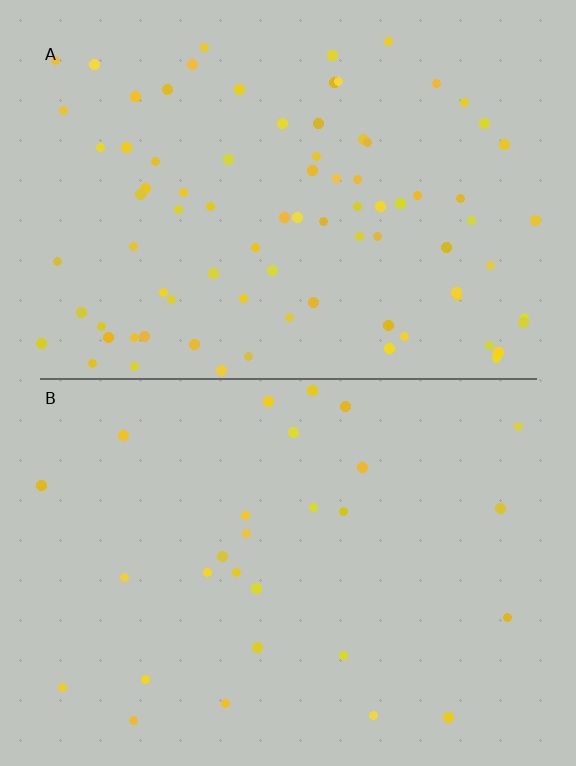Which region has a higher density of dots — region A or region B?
A (the top).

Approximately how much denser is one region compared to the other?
Approximately 3.0× — region A over region B.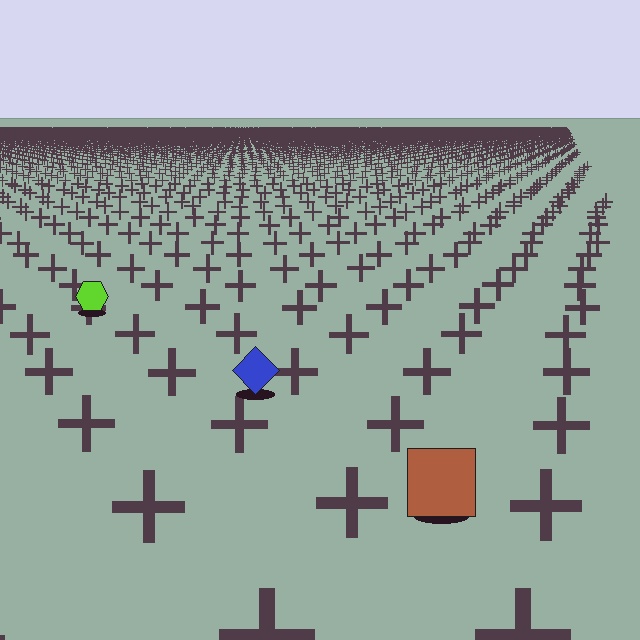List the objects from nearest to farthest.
From nearest to farthest: the brown square, the blue diamond, the lime hexagon.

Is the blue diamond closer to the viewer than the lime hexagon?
Yes. The blue diamond is closer — you can tell from the texture gradient: the ground texture is coarser near it.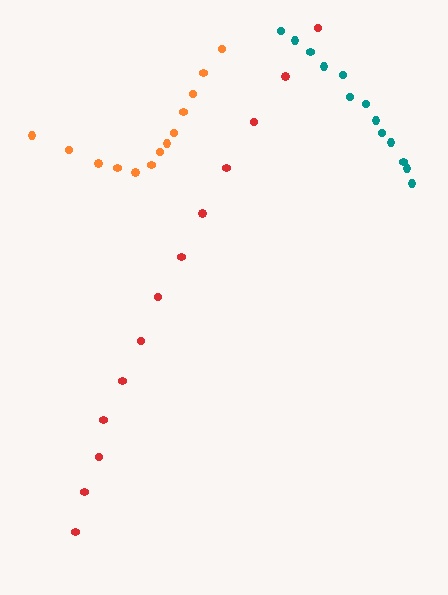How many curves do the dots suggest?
There are 3 distinct paths.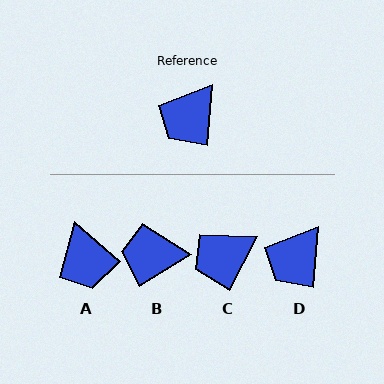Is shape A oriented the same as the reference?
No, it is off by about 53 degrees.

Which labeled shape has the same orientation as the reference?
D.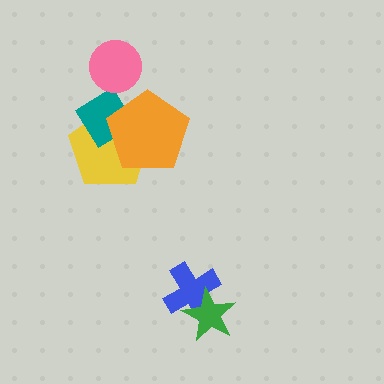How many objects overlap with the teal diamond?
2 objects overlap with the teal diamond.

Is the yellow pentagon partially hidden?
Yes, it is partially covered by another shape.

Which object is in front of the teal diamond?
The orange pentagon is in front of the teal diamond.